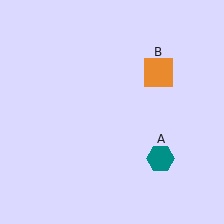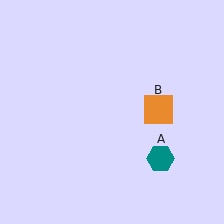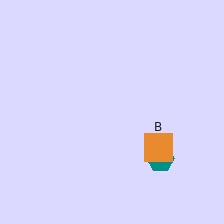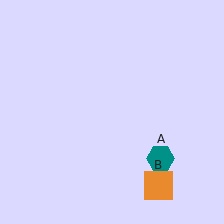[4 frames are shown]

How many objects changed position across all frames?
1 object changed position: orange square (object B).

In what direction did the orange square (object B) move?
The orange square (object B) moved down.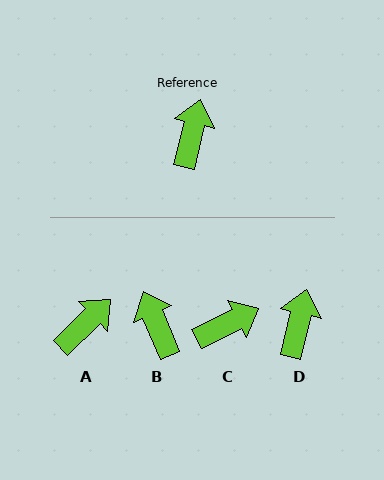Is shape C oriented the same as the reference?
No, it is off by about 50 degrees.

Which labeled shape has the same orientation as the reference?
D.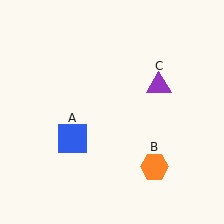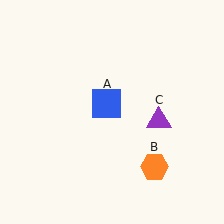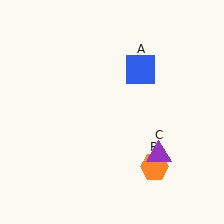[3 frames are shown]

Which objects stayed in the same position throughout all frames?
Orange hexagon (object B) remained stationary.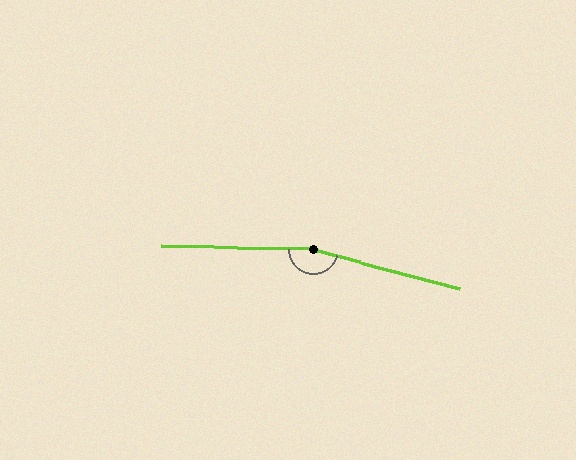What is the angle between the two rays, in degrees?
Approximately 166 degrees.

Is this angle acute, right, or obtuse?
It is obtuse.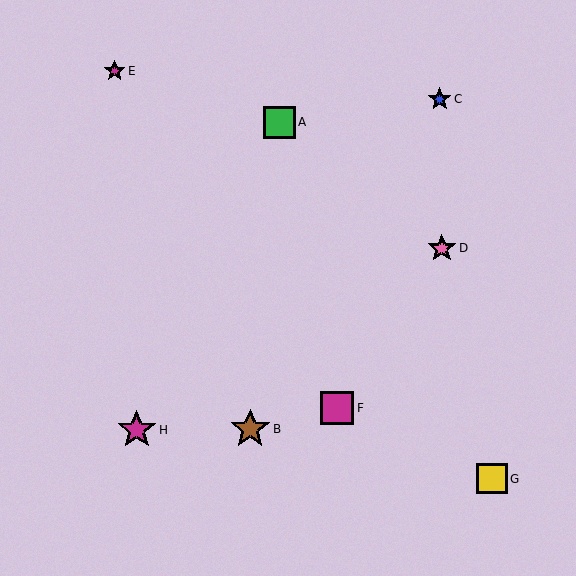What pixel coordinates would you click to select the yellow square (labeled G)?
Click at (492, 479) to select the yellow square G.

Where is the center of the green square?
The center of the green square is at (280, 123).